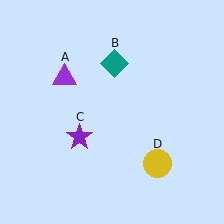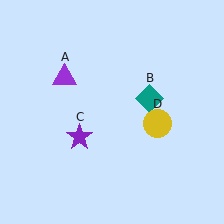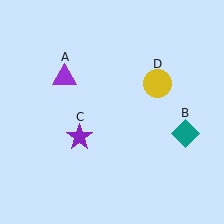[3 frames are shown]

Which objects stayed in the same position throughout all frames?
Purple triangle (object A) and purple star (object C) remained stationary.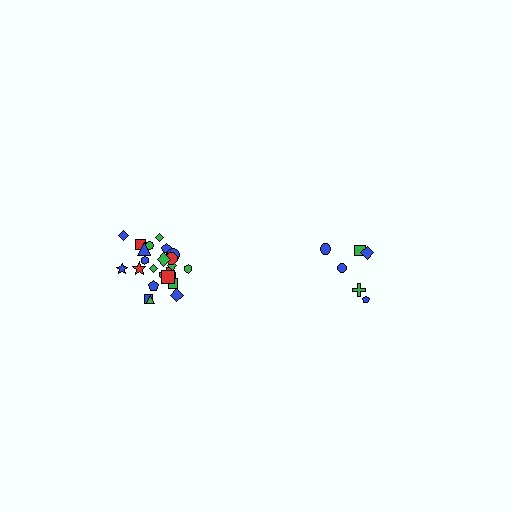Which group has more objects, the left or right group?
The left group.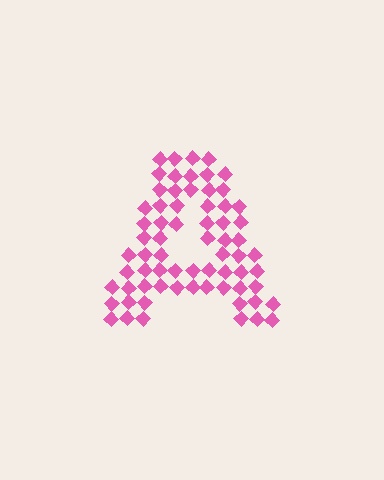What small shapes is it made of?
It is made of small diamonds.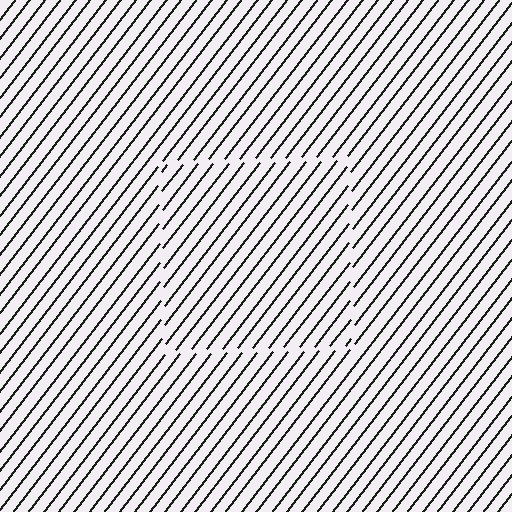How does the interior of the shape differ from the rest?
The interior of the shape contains the same grating, shifted by half a period — the contour is defined by the phase discontinuity where line-ends from the inner and outer gratings abut.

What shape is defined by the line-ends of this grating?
An illusory square. The interior of the shape contains the same grating, shifted by half a period — the contour is defined by the phase discontinuity where line-ends from the inner and outer gratings abut.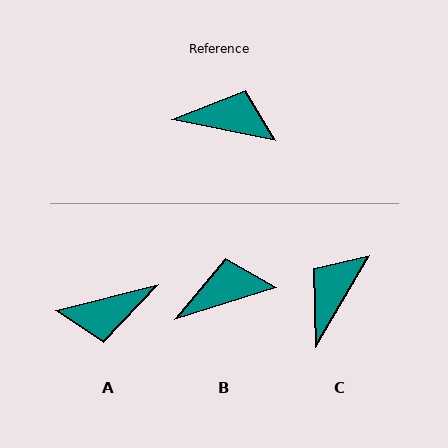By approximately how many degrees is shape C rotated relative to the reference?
Approximately 71 degrees counter-clockwise.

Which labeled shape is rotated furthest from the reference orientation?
A, about 155 degrees away.